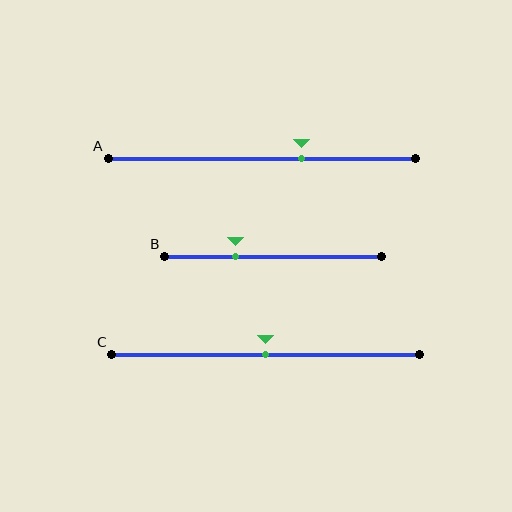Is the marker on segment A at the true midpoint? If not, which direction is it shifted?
No, the marker on segment A is shifted to the right by about 13% of the segment length.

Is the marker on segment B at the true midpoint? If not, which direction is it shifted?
No, the marker on segment B is shifted to the left by about 17% of the segment length.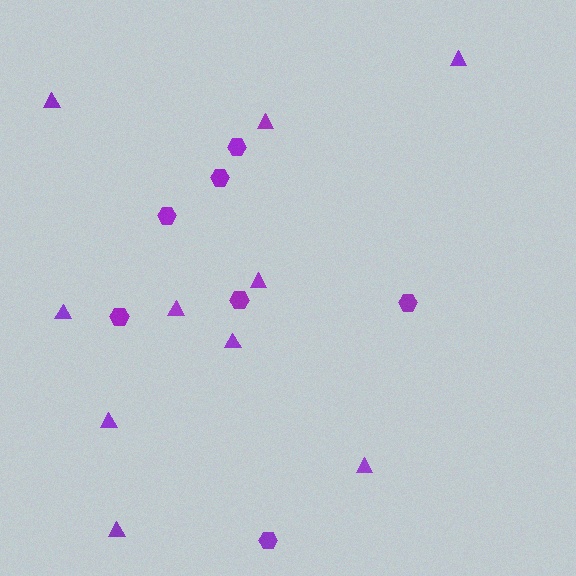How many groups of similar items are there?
There are 2 groups: one group of triangles (10) and one group of hexagons (7).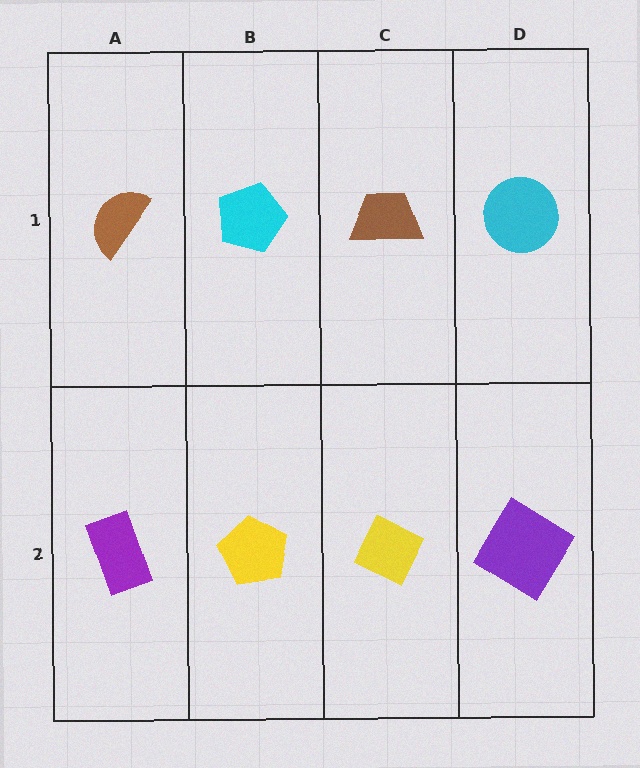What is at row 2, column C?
A yellow diamond.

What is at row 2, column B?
A yellow pentagon.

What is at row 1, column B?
A cyan pentagon.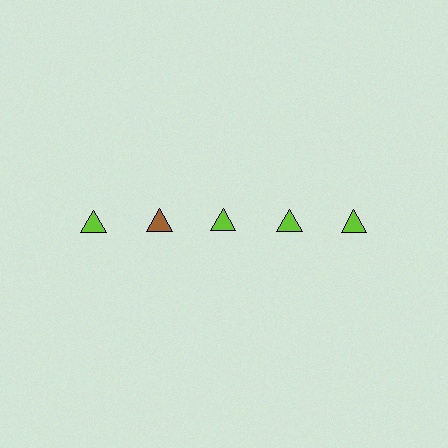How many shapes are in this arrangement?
There are 5 shapes arranged in a grid pattern.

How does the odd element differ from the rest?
It has a different color: brown instead of lime.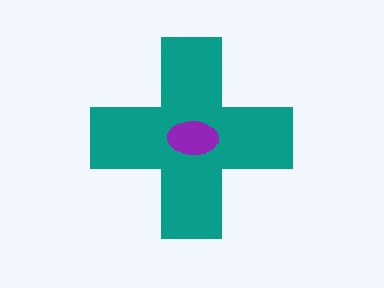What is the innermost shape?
The purple ellipse.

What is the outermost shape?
The teal cross.